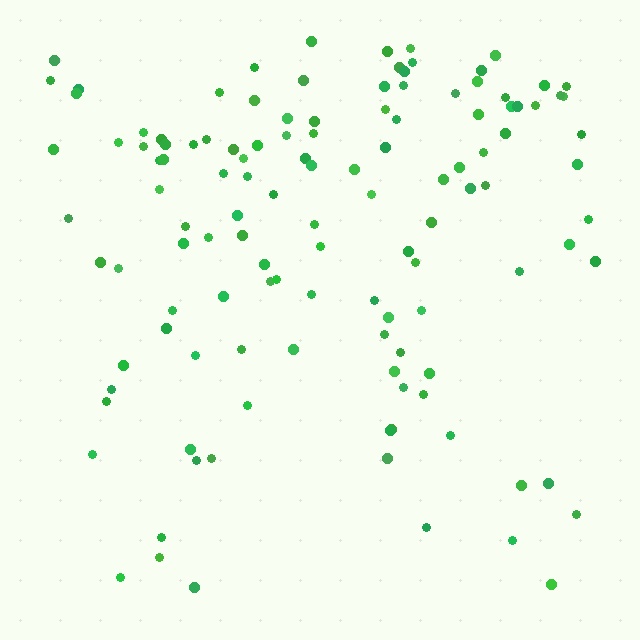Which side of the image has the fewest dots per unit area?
The bottom.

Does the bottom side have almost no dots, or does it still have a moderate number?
Still a moderate number, just noticeably fewer than the top.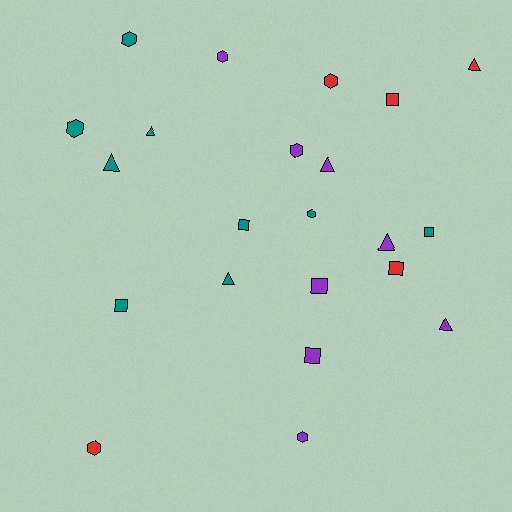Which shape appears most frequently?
Hexagon, with 8 objects.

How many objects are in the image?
There are 22 objects.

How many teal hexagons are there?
There are 3 teal hexagons.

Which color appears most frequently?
Teal, with 9 objects.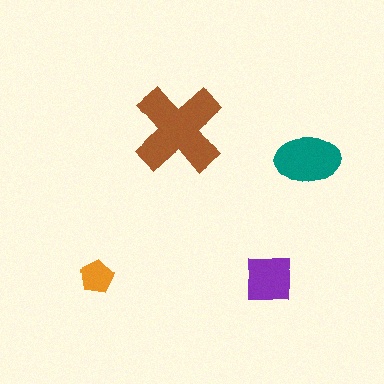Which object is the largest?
The brown cross.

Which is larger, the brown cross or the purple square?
The brown cross.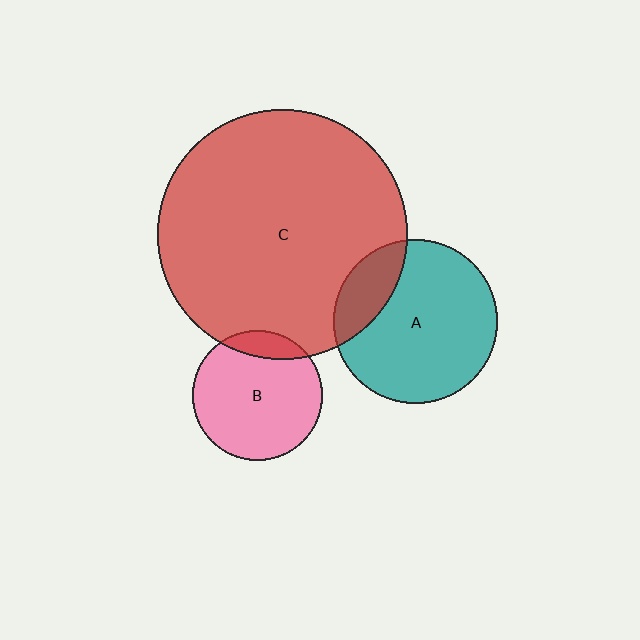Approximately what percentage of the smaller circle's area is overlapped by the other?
Approximately 20%.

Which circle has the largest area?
Circle C (red).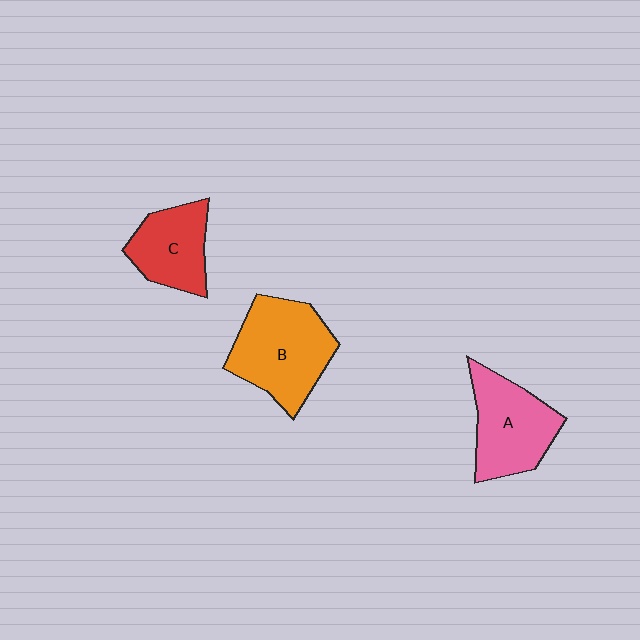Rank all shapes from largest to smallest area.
From largest to smallest: B (orange), A (pink), C (red).